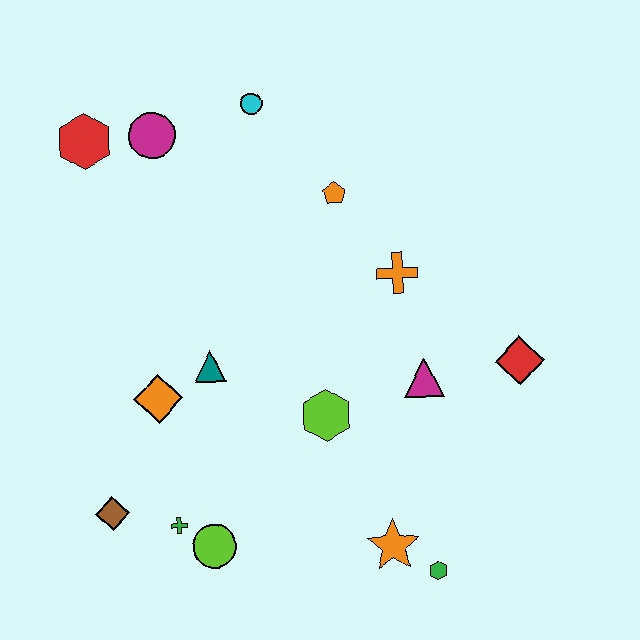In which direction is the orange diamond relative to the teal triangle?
The orange diamond is to the left of the teal triangle.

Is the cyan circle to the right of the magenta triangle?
No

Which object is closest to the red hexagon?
The magenta circle is closest to the red hexagon.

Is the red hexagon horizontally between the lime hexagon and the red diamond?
No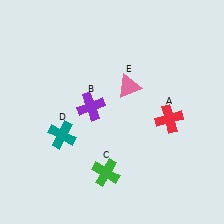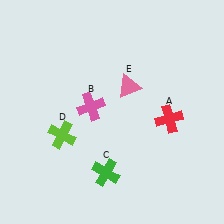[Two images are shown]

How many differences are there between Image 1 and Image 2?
There are 2 differences between the two images.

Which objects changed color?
B changed from purple to pink. D changed from teal to lime.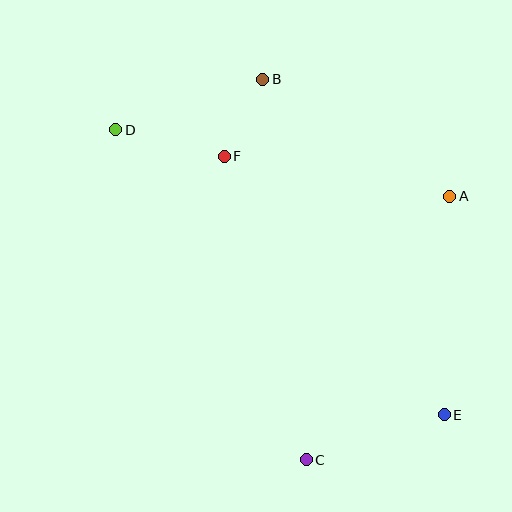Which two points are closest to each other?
Points B and F are closest to each other.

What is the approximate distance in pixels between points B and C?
The distance between B and C is approximately 383 pixels.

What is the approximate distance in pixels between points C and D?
The distance between C and D is approximately 381 pixels.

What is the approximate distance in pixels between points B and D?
The distance between B and D is approximately 155 pixels.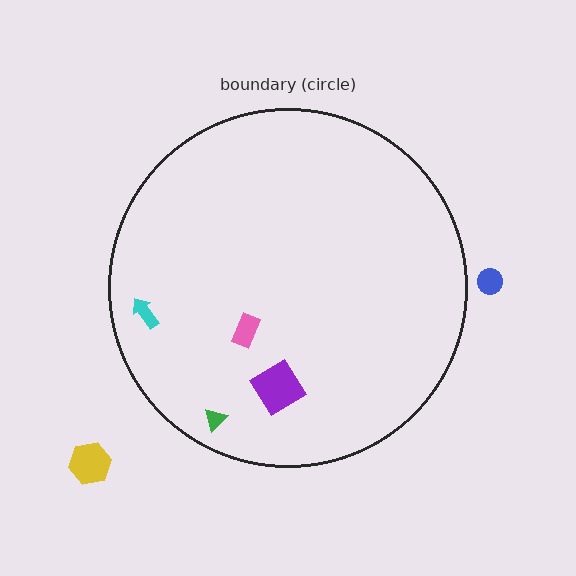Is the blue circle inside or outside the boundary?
Outside.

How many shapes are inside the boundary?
4 inside, 2 outside.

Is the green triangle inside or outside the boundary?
Inside.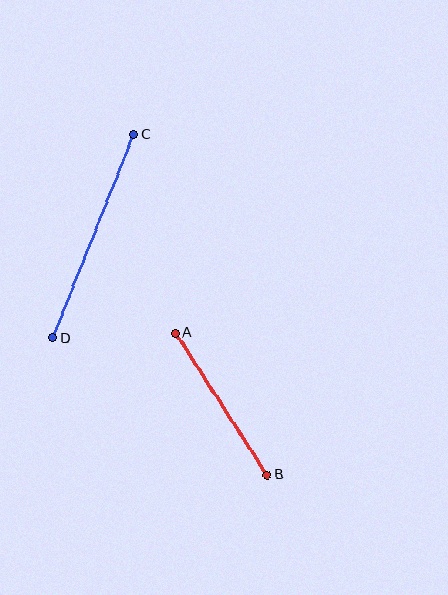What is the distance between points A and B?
The distance is approximately 169 pixels.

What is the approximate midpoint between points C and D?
The midpoint is at approximately (94, 236) pixels.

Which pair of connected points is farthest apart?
Points C and D are farthest apart.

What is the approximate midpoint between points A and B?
The midpoint is at approximately (221, 404) pixels.